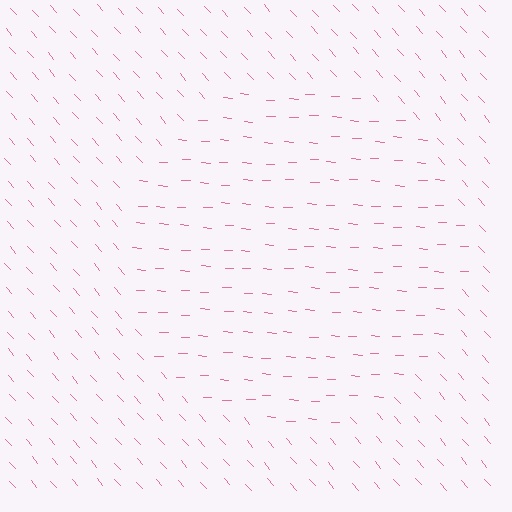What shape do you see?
I see a circle.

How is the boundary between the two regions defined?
The boundary is defined purely by a change in line orientation (approximately 45 degrees difference). All lines are the same color and thickness.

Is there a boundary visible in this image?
Yes, there is a texture boundary formed by a change in line orientation.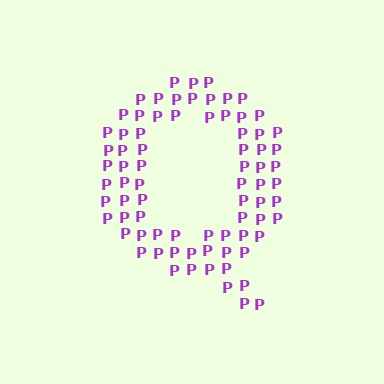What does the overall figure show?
The overall figure shows the letter Q.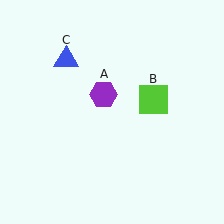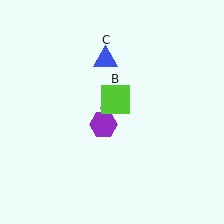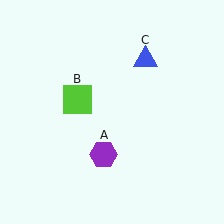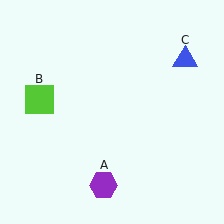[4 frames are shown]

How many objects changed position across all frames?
3 objects changed position: purple hexagon (object A), lime square (object B), blue triangle (object C).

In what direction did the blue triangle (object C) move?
The blue triangle (object C) moved right.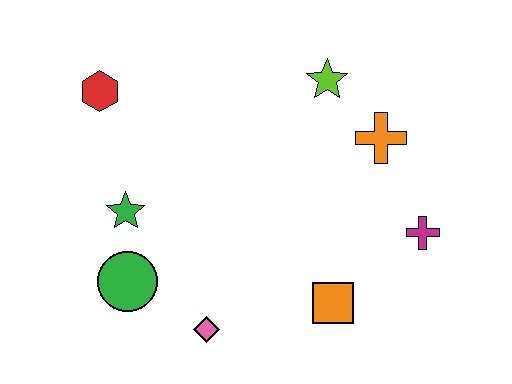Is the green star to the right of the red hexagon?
Yes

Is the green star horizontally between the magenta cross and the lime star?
No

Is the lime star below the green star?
No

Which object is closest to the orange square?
The magenta cross is closest to the orange square.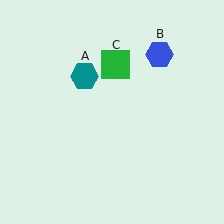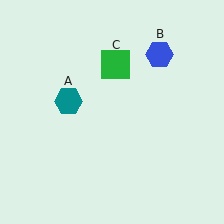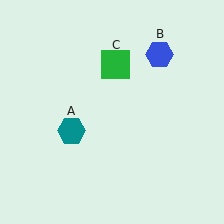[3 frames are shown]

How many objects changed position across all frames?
1 object changed position: teal hexagon (object A).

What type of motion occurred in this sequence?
The teal hexagon (object A) rotated counterclockwise around the center of the scene.